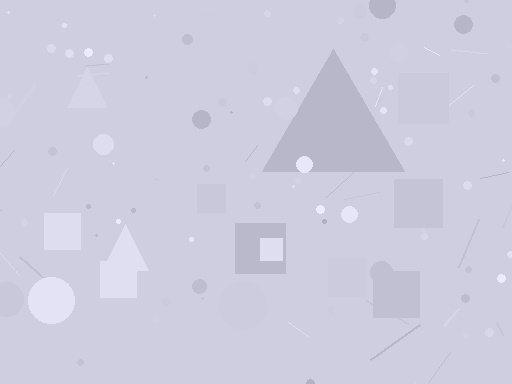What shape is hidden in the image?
A triangle is hidden in the image.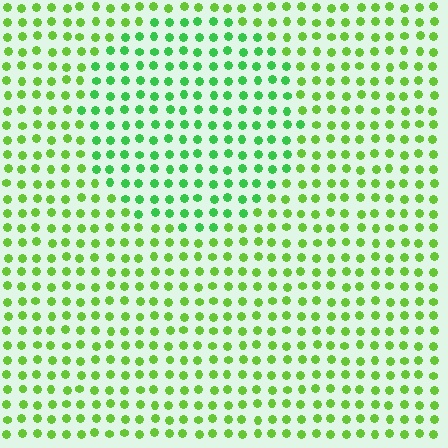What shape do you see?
I see a circle.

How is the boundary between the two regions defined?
The boundary is defined purely by a slight shift in hue (about 29 degrees). Spacing, size, and orientation are identical on both sides.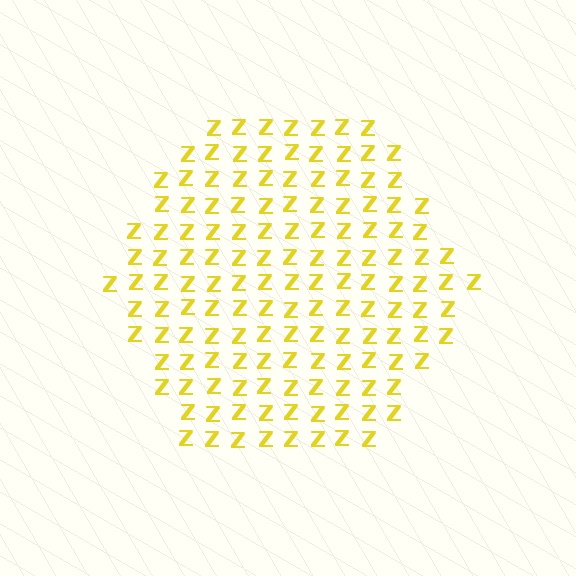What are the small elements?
The small elements are letter Z's.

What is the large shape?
The large shape is a hexagon.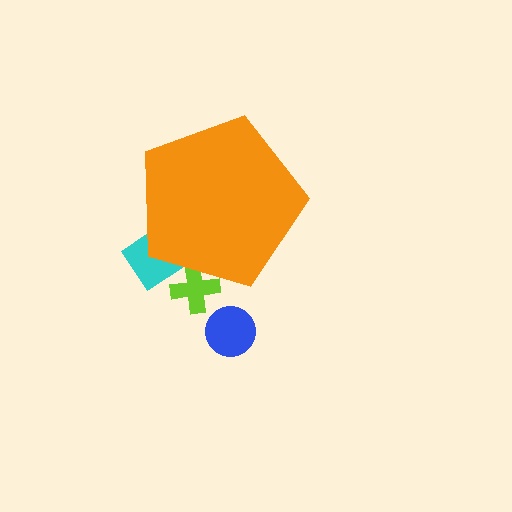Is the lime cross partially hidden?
Yes, the lime cross is partially hidden behind the orange pentagon.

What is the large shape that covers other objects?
An orange pentagon.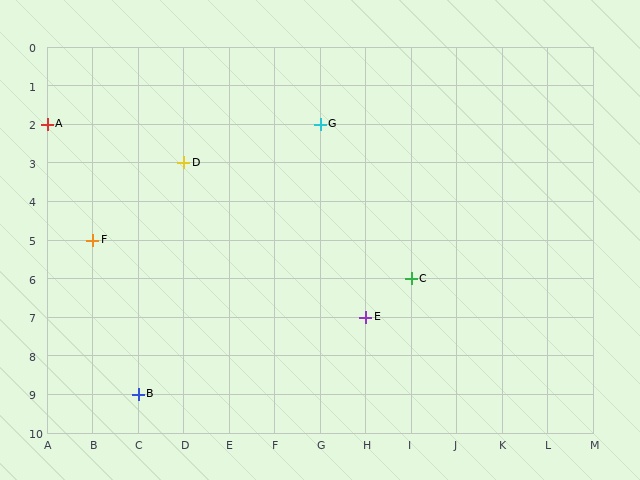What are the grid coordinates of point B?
Point B is at grid coordinates (C, 9).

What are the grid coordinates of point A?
Point A is at grid coordinates (A, 2).